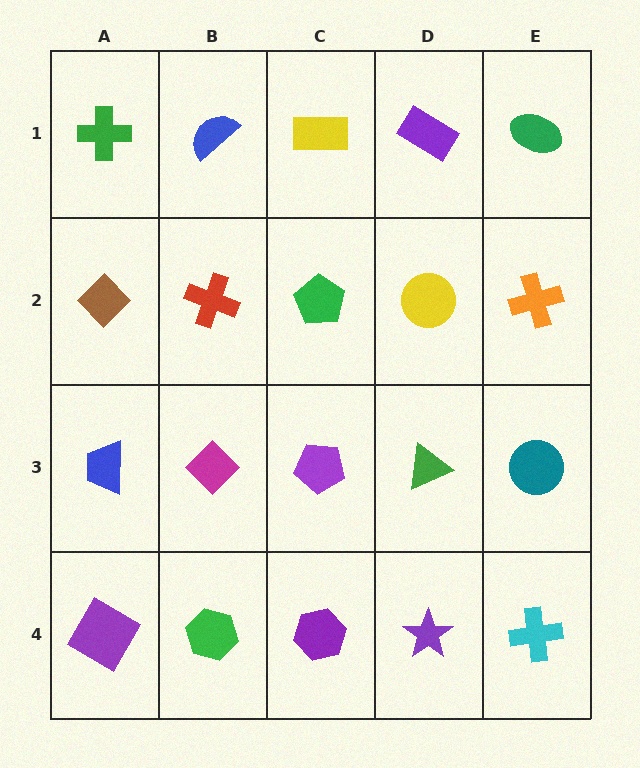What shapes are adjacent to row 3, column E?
An orange cross (row 2, column E), a cyan cross (row 4, column E), a green triangle (row 3, column D).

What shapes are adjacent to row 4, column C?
A purple pentagon (row 3, column C), a green hexagon (row 4, column B), a purple star (row 4, column D).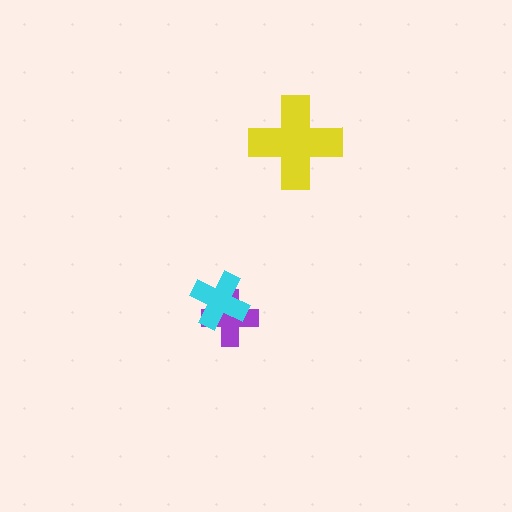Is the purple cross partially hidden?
Yes, it is partially covered by another shape.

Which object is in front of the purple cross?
The cyan cross is in front of the purple cross.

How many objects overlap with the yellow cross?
0 objects overlap with the yellow cross.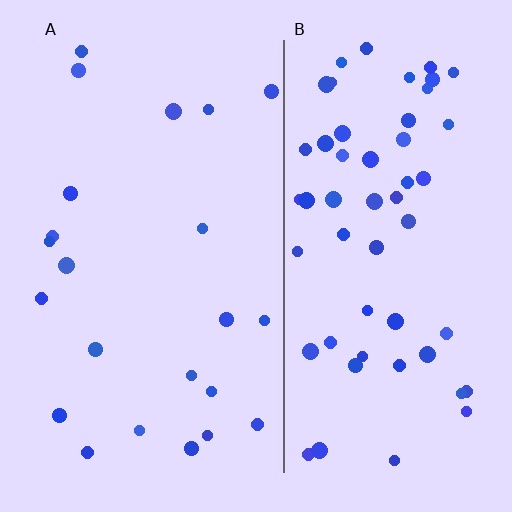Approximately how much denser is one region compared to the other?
Approximately 2.5× — region B over region A.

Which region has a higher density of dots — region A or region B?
B (the right).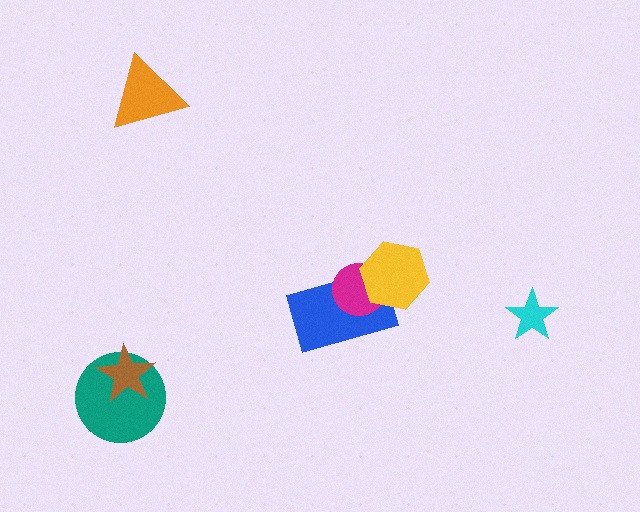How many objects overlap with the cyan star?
0 objects overlap with the cyan star.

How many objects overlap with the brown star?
1 object overlaps with the brown star.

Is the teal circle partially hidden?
Yes, it is partially covered by another shape.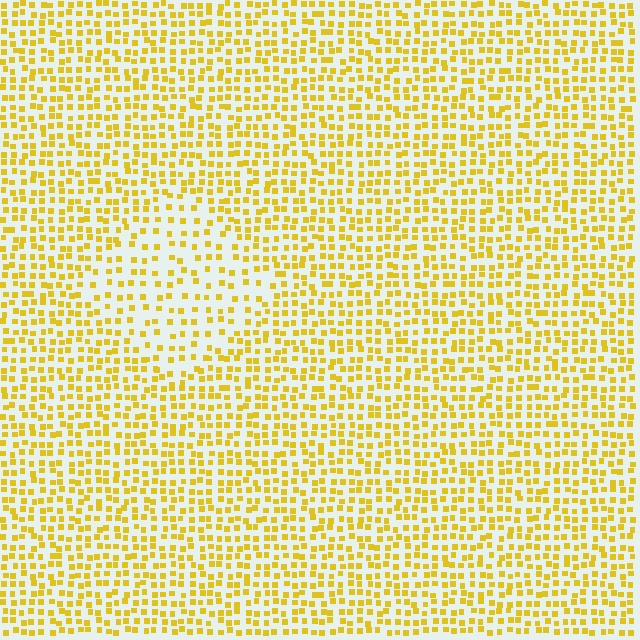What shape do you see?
I see a diamond.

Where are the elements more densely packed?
The elements are more densely packed outside the diamond boundary.